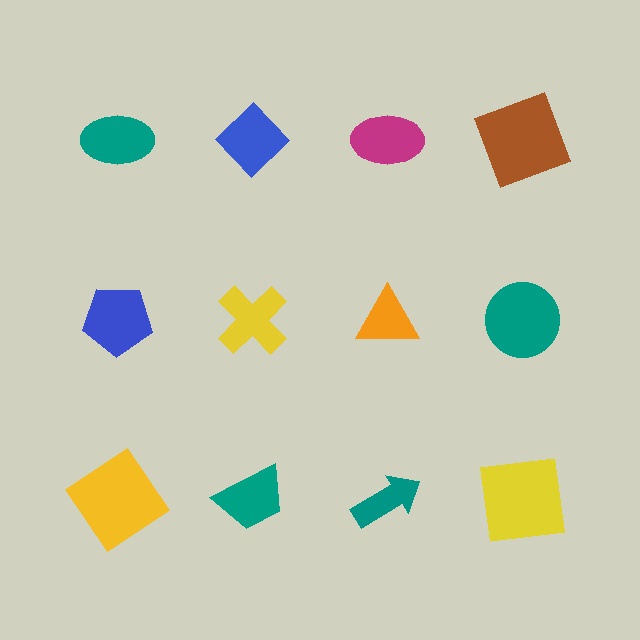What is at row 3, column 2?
A teal trapezoid.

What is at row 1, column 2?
A blue diamond.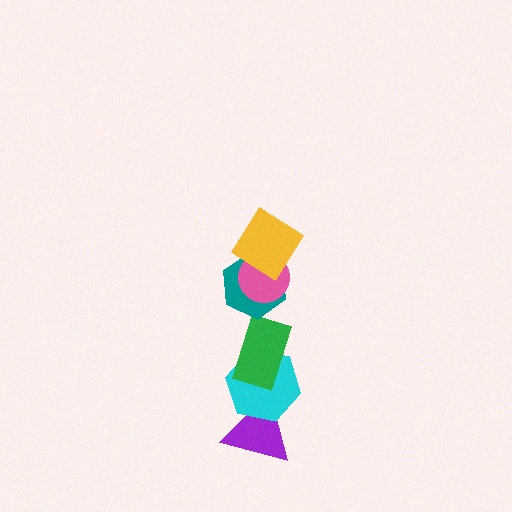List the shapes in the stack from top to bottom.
From top to bottom: the yellow diamond, the pink circle, the teal hexagon, the green rectangle, the cyan hexagon, the purple triangle.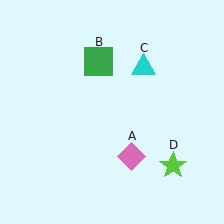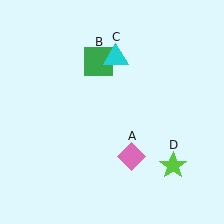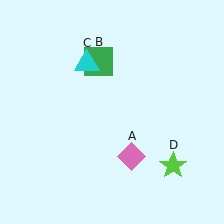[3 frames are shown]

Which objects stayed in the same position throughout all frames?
Pink diamond (object A) and green square (object B) and lime star (object D) remained stationary.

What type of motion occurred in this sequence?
The cyan triangle (object C) rotated counterclockwise around the center of the scene.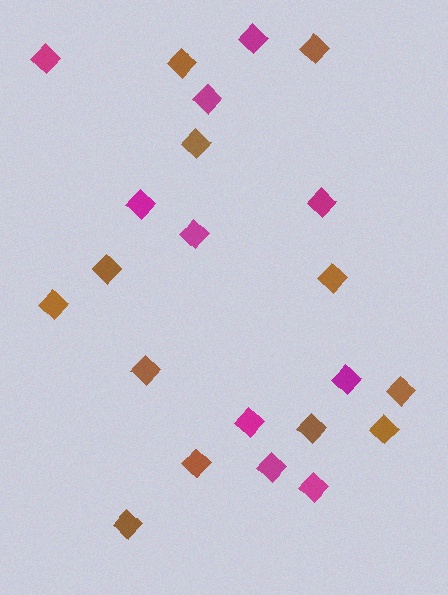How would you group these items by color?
There are 2 groups: one group of magenta diamonds (10) and one group of brown diamonds (12).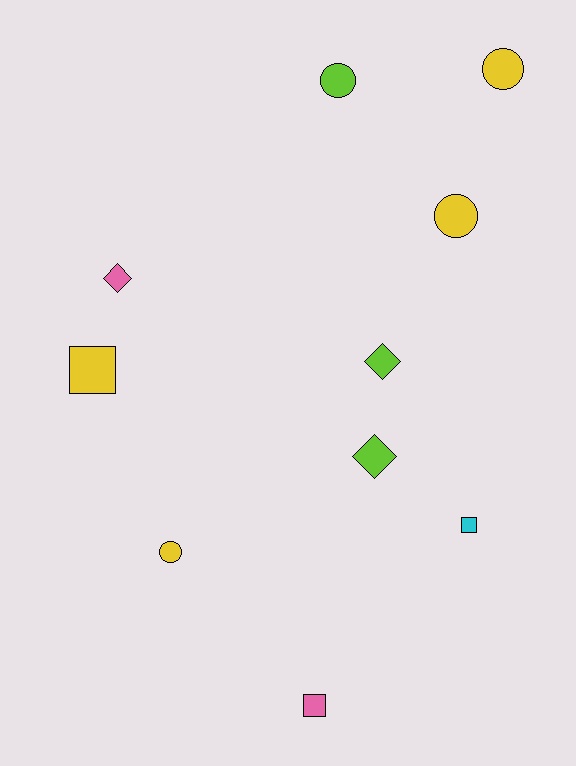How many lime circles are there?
There is 1 lime circle.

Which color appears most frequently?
Yellow, with 4 objects.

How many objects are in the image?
There are 10 objects.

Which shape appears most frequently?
Circle, with 4 objects.